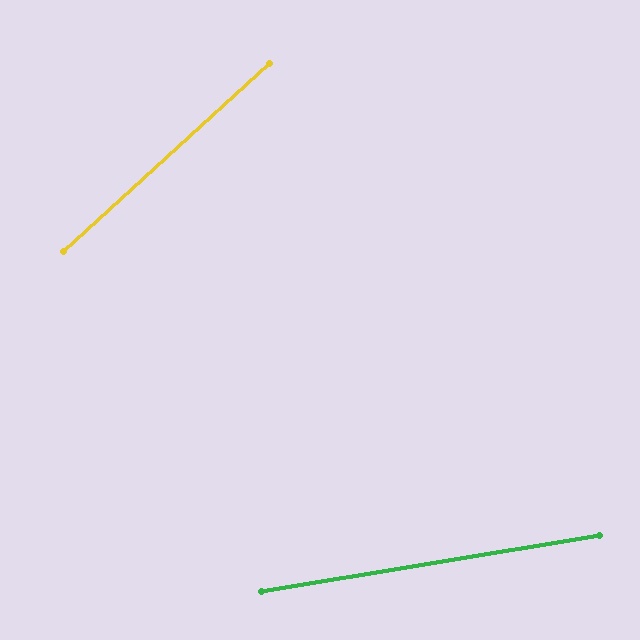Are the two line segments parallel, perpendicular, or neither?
Neither parallel nor perpendicular — they differ by about 33°.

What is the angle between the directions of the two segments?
Approximately 33 degrees.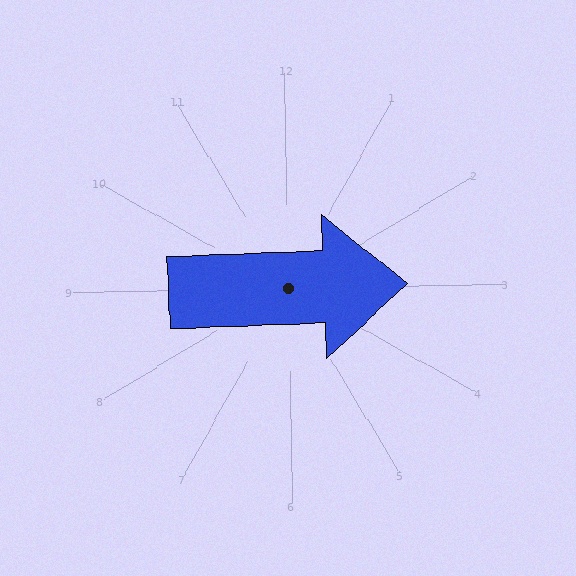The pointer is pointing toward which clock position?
Roughly 3 o'clock.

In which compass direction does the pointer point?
East.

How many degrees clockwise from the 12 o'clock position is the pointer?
Approximately 89 degrees.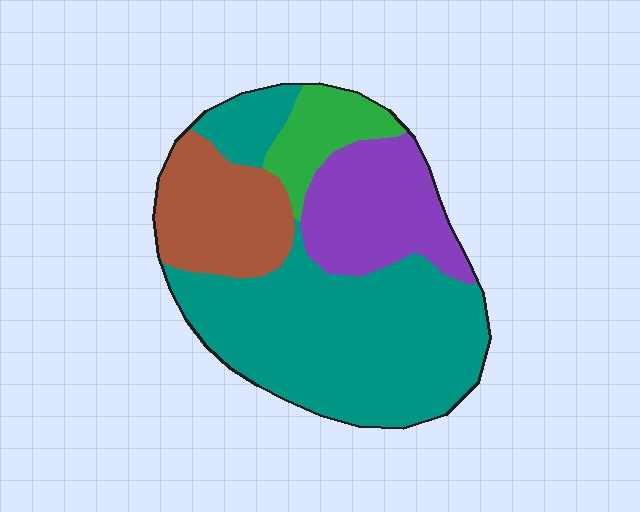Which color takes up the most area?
Teal, at roughly 55%.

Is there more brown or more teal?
Teal.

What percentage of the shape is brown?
Brown takes up about one sixth (1/6) of the shape.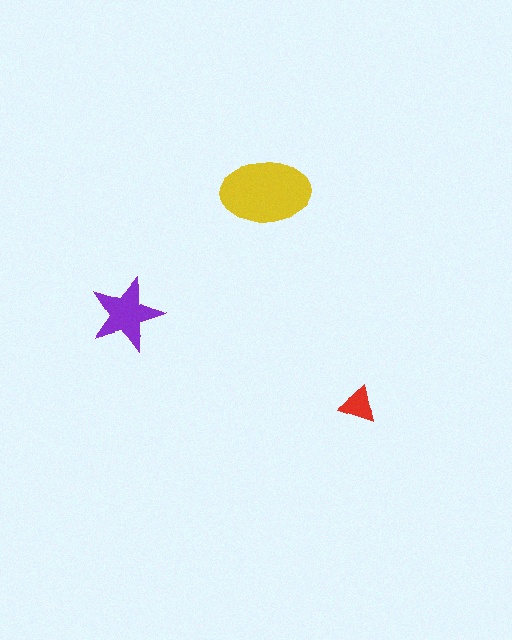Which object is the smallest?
The red triangle.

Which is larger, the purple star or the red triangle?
The purple star.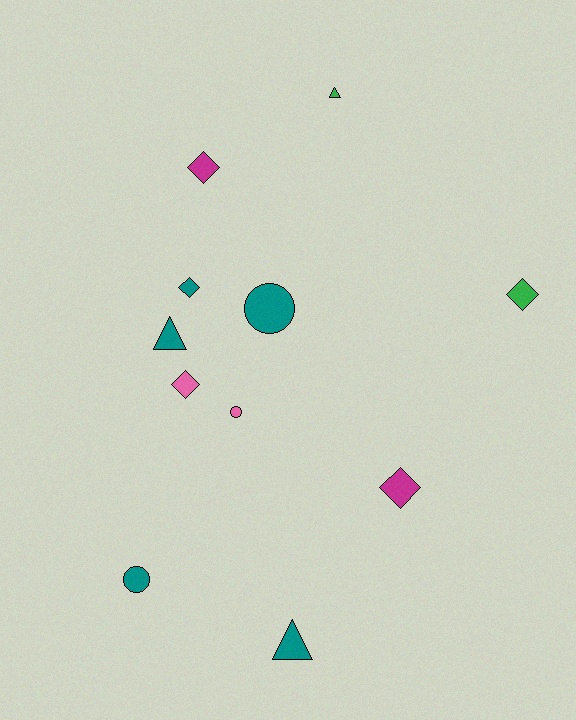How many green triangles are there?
There is 1 green triangle.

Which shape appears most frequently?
Diamond, with 5 objects.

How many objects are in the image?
There are 11 objects.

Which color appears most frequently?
Teal, with 5 objects.